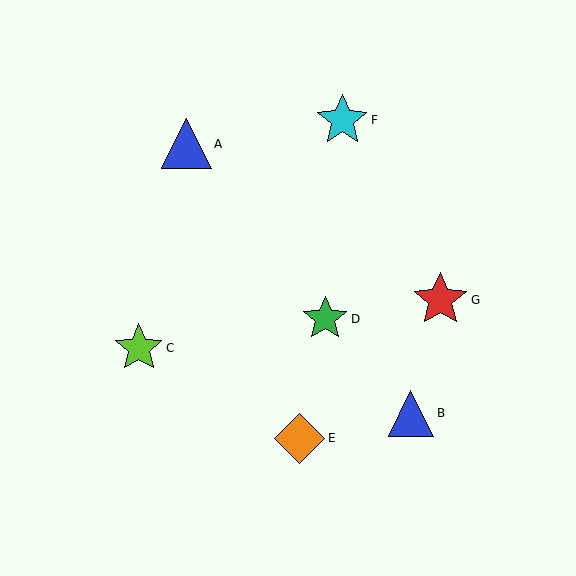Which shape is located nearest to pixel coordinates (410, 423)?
The blue triangle (labeled B) at (411, 413) is nearest to that location.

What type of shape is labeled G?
Shape G is a red star.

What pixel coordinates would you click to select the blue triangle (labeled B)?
Click at (411, 413) to select the blue triangle B.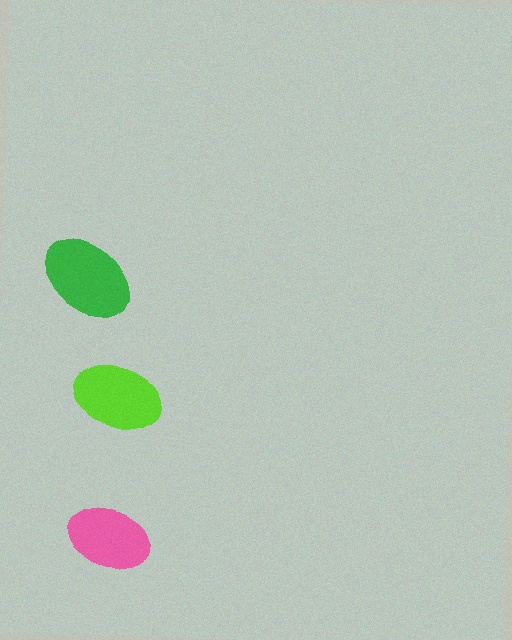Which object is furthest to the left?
The green ellipse is leftmost.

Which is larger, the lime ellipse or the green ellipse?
The green one.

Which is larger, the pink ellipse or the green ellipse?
The green one.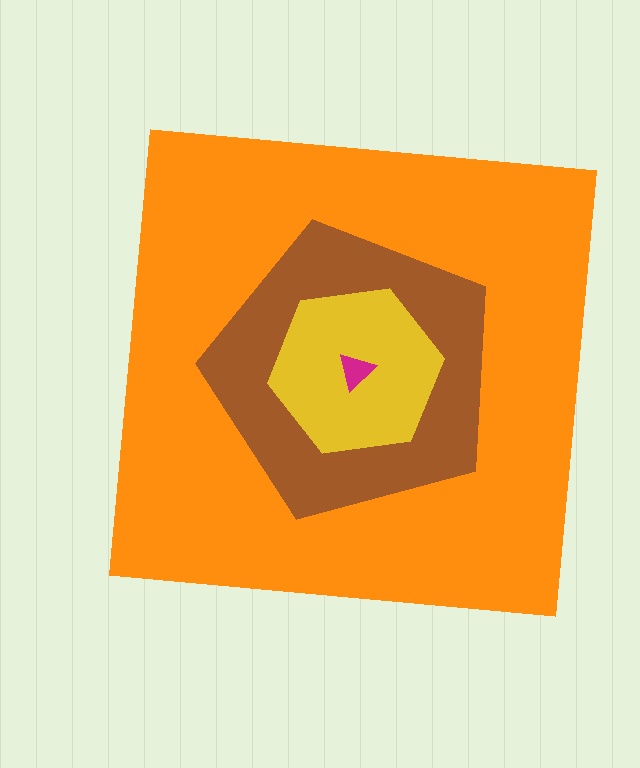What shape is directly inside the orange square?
The brown pentagon.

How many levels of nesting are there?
4.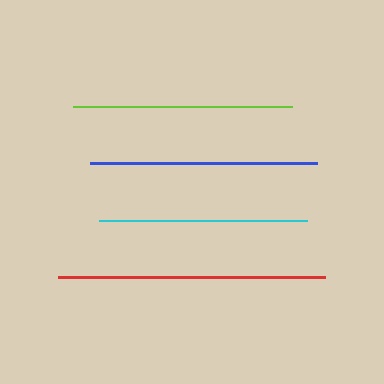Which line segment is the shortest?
The cyan line is the shortest at approximately 208 pixels.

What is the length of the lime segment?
The lime segment is approximately 220 pixels long.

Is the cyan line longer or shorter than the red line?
The red line is longer than the cyan line.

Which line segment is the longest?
The red line is the longest at approximately 267 pixels.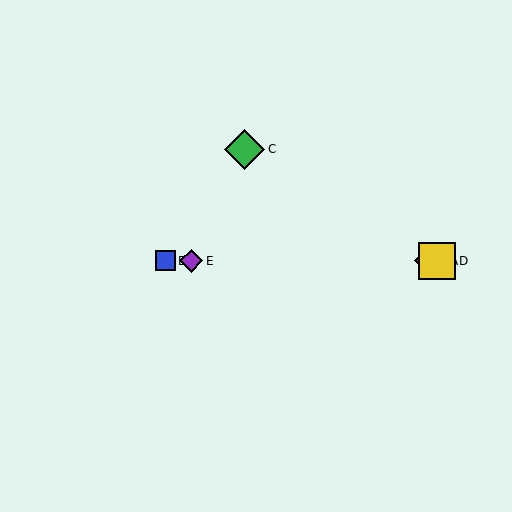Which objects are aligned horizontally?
Objects A, B, D, E are aligned horizontally.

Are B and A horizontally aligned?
Yes, both are at y≈261.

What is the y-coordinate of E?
Object E is at y≈261.